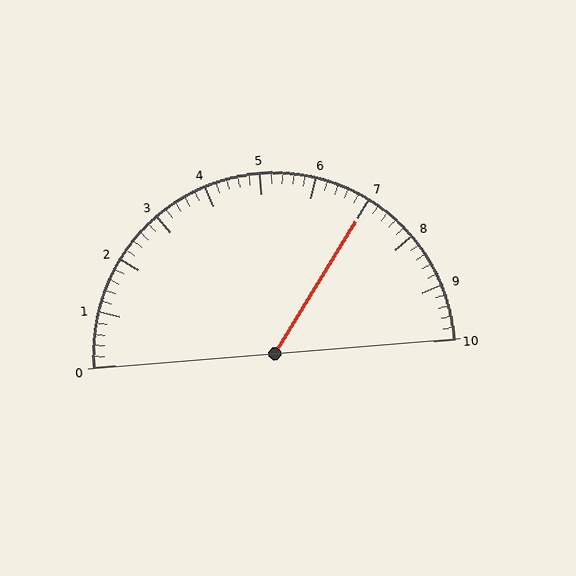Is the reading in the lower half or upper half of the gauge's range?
The reading is in the upper half of the range (0 to 10).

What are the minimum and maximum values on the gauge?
The gauge ranges from 0 to 10.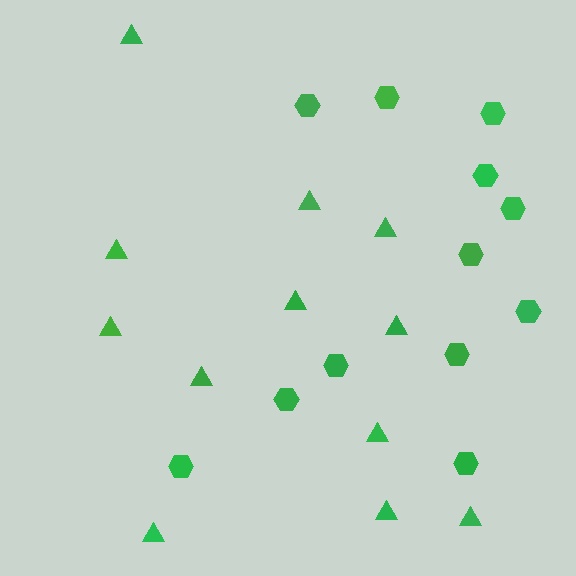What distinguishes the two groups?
There are 2 groups: one group of hexagons (12) and one group of triangles (12).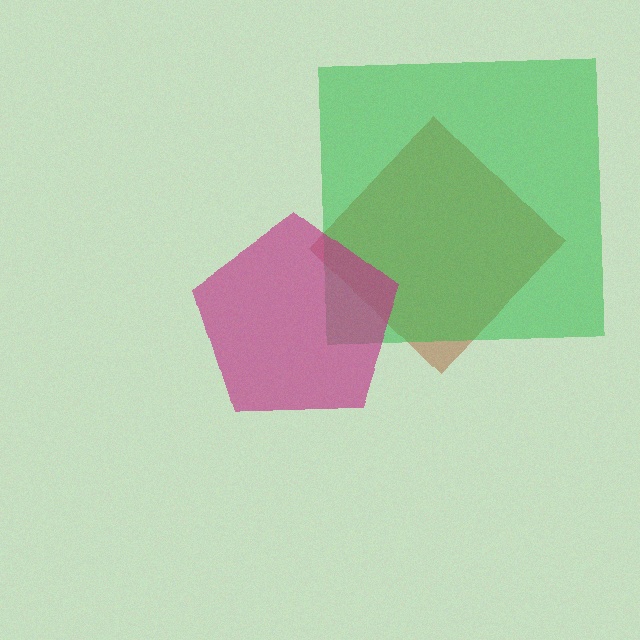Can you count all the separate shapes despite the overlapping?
Yes, there are 3 separate shapes.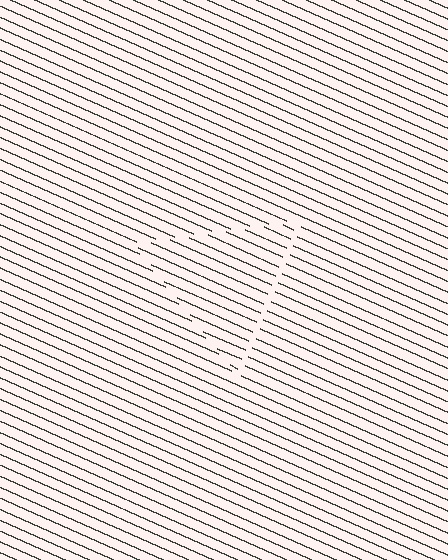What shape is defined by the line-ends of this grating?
An illusory triangle. The interior of the shape contains the same grating, shifted by half a period — the contour is defined by the phase discontinuity where line-ends from the inner and outer gratings abut.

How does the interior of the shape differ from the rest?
The interior of the shape contains the same grating, shifted by half a period — the contour is defined by the phase discontinuity where line-ends from the inner and outer gratings abut.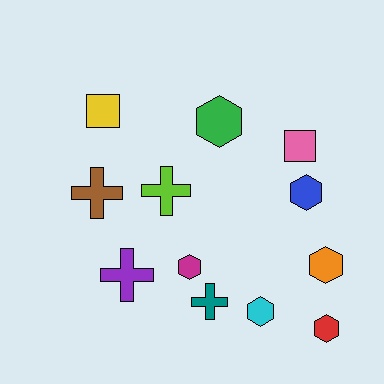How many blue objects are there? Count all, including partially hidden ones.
There is 1 blue object.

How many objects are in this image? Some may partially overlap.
There are 12 objects.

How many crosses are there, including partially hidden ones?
There are 4 crosses.